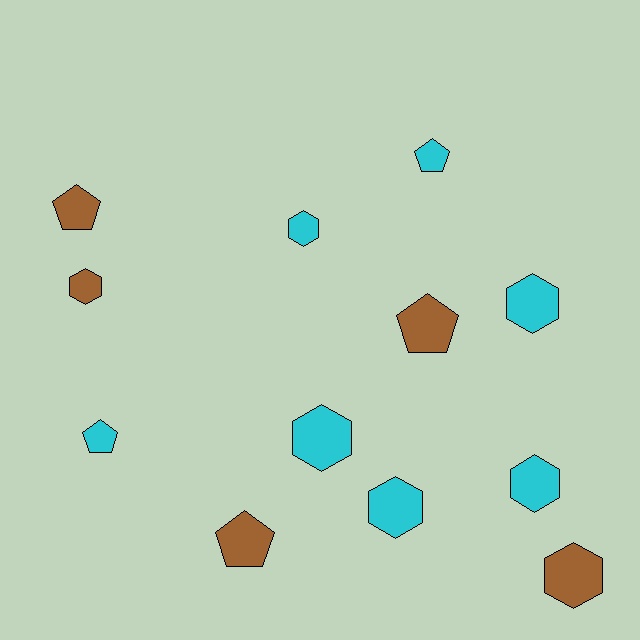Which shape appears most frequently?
Hexagon, with 7 objects.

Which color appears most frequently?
Cyan, with 7 objects.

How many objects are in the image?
There are 12 objects.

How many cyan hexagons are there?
There are 5 cyan hexagons.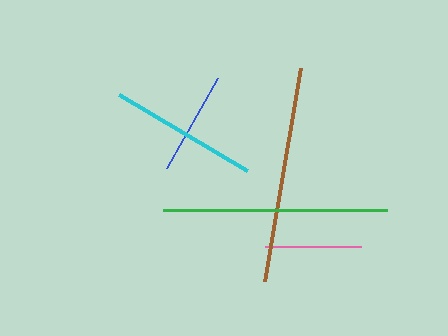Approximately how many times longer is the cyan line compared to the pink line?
The cyan line is approximately 1.6 times the length of the pink line.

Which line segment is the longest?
The green line is the longest at approximately 224 pixels.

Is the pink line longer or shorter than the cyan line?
The cyan line is longer than the pink line.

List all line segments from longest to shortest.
From longest to shortest: green, brown, cyan, blue, pink.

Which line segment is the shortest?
The pink line is the shortest at approximately 95 pixels.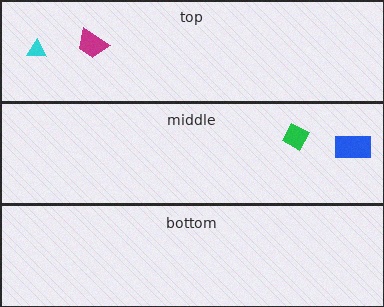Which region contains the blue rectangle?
The middle region.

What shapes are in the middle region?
The green diamond, the blue rectangle.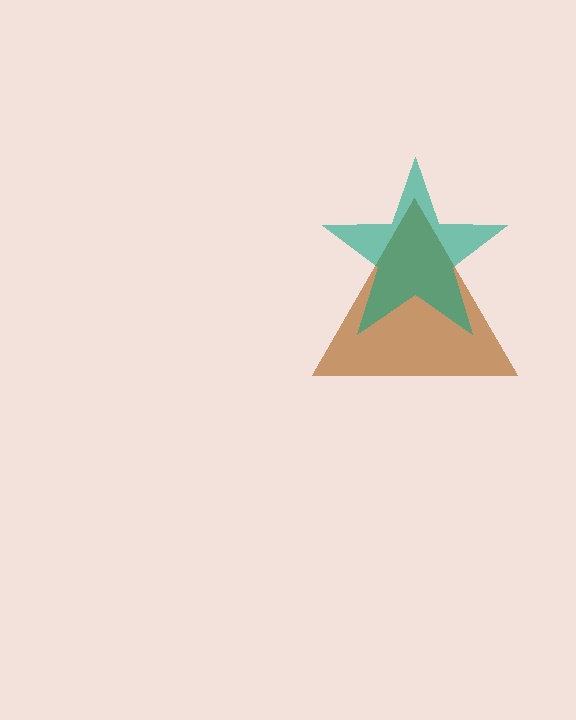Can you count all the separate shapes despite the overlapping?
Yes, there are 2 separate shapes.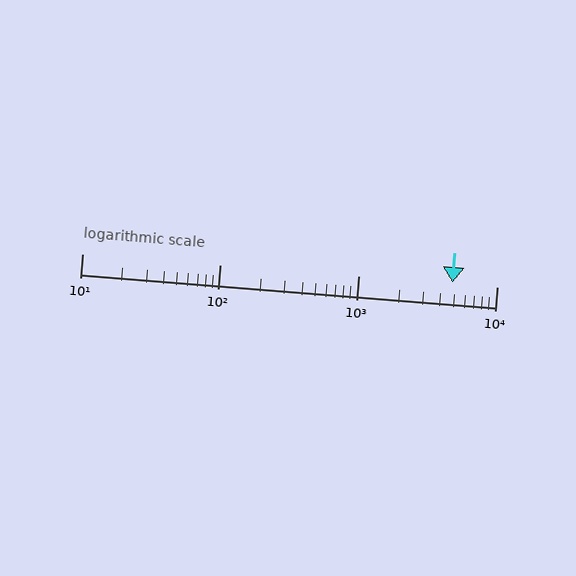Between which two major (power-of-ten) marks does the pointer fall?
The pointer is between 1000 and 10000.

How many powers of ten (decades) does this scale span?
The scale spans 3 decades, from 10 to 10000.